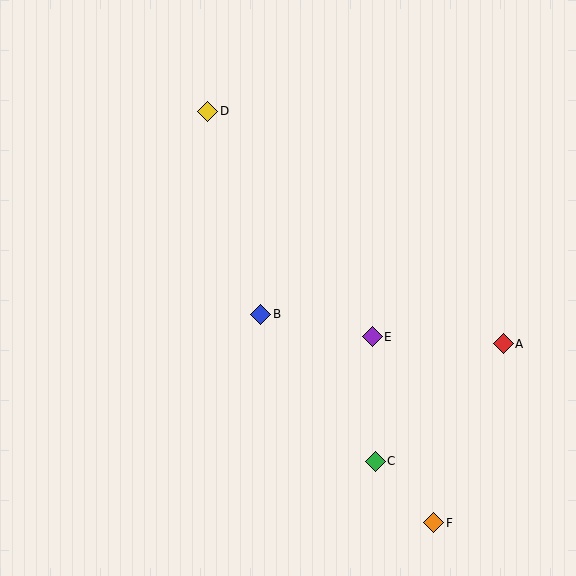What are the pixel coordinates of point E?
Point E is at (372, 337).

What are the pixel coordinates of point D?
Point D is at (208, 111).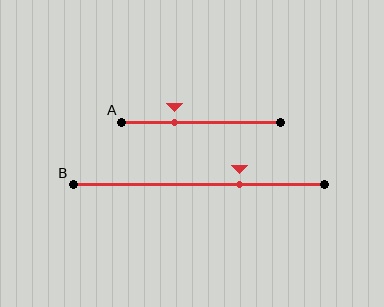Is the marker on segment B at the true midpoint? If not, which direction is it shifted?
No, the marker on segment B is shifted to the right by about 16% of the segment length.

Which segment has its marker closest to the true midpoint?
Segment B has its marker closest to the true midpoint.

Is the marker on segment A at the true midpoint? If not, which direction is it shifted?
No, the marker on segment A is shifted to the left by about 17% of the segment length.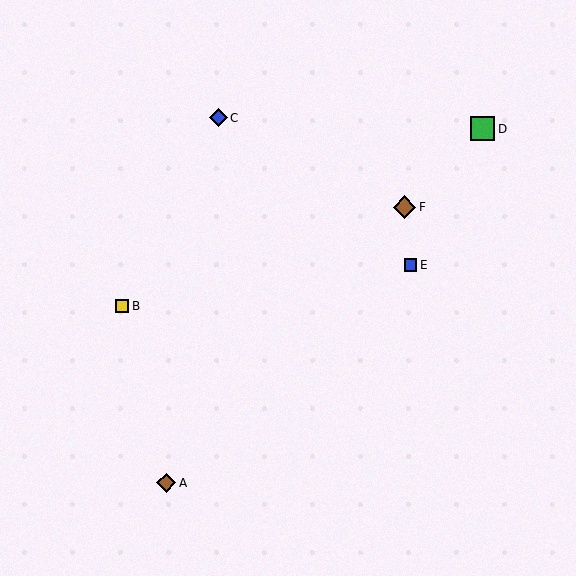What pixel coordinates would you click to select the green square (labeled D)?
Click at (482, 129) to select the green square D.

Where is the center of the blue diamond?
The center of the blue diamond is at (218, 118).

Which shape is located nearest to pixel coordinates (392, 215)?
The brown diamond (labeled F) at (405, 207) is nearest to that location.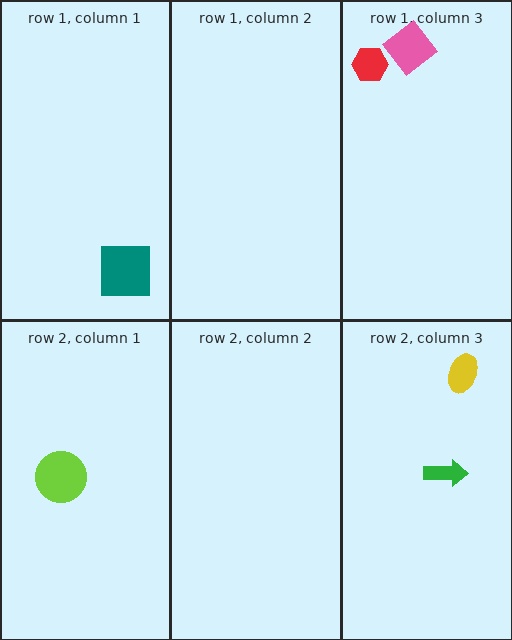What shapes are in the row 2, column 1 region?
The lime circle.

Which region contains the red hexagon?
The row 1, column 3 region.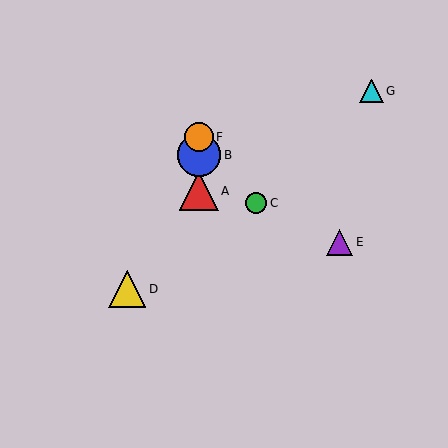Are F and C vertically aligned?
No, F is at x≈199 and C is at x≈256.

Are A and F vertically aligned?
Yes, both are at x≈199.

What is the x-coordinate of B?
Object B is at x≈199.